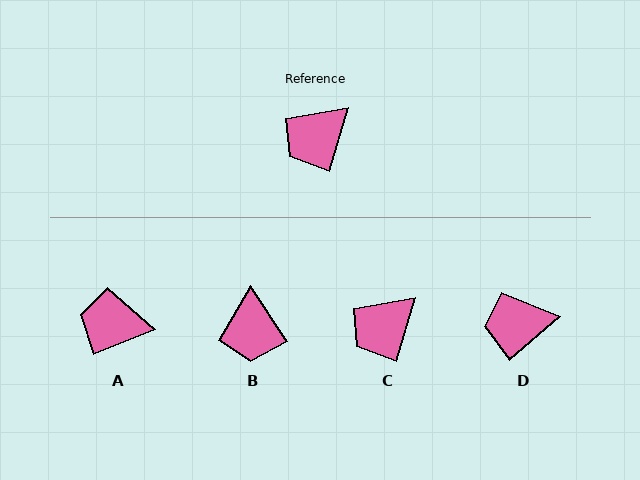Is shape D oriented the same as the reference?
No, it is off by about 32 degrees.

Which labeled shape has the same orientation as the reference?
C.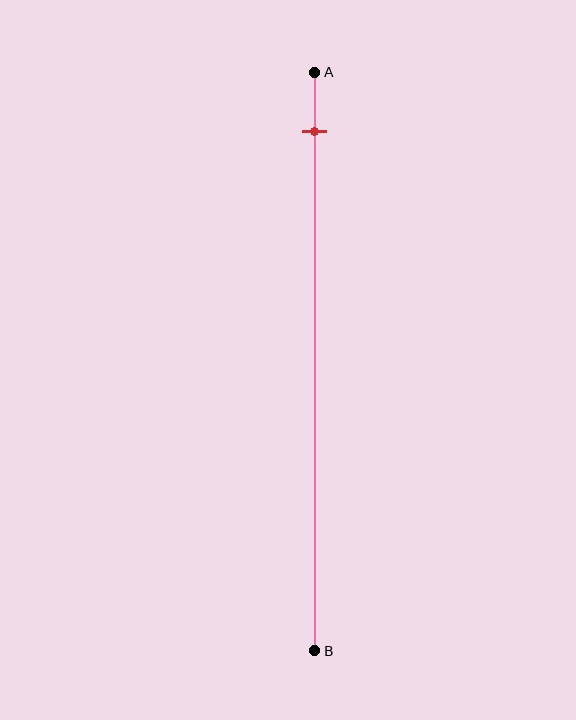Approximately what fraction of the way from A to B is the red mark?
The red mark is approximately 10% of the way from A to B.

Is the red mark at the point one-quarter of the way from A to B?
No, the mark is at about 10% from A, not at the 25% one-quarter point.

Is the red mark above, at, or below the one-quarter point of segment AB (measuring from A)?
The red mark is above the one-quarter point of segment AB.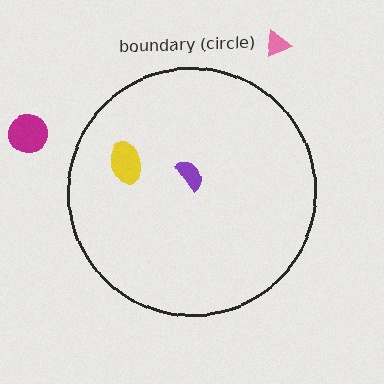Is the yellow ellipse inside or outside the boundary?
Inside.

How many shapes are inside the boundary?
2 inside, 2 outside.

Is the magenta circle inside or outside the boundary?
Outside.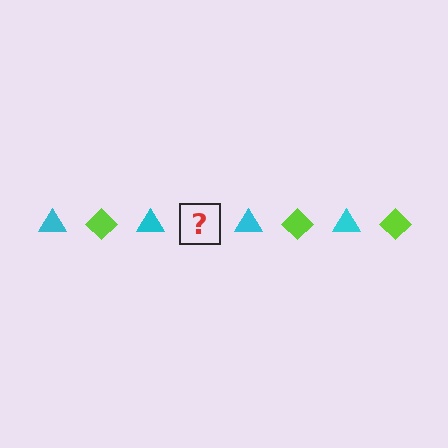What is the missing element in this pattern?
The missing element is a lime diamond.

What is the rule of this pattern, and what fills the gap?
The rule is that the pattern alternates between cyan triangle and lime diamond. The gap should be filled with a lime diamond.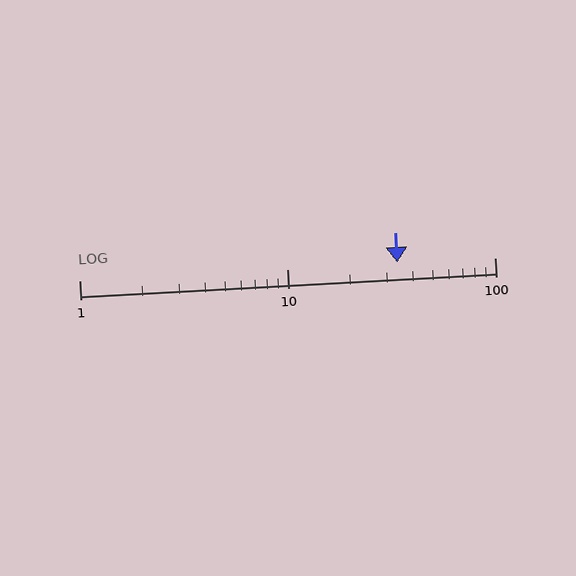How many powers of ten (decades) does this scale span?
The scale spans 2 decades, from 1 to 100.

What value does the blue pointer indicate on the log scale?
The pointer indicates approximately 34.